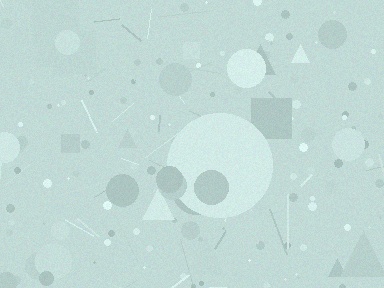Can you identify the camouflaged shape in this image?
The camouflaged shape is a circle.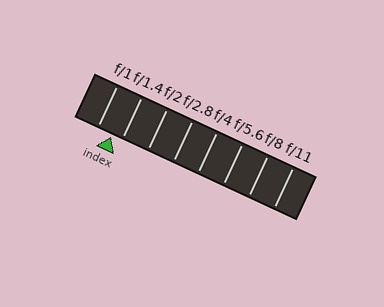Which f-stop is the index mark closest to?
The index mark is closest to f/1.4.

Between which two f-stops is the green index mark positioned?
The index mark is between f/1 and f/1.4.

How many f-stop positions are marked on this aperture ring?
There are 8 f-stop positions marked.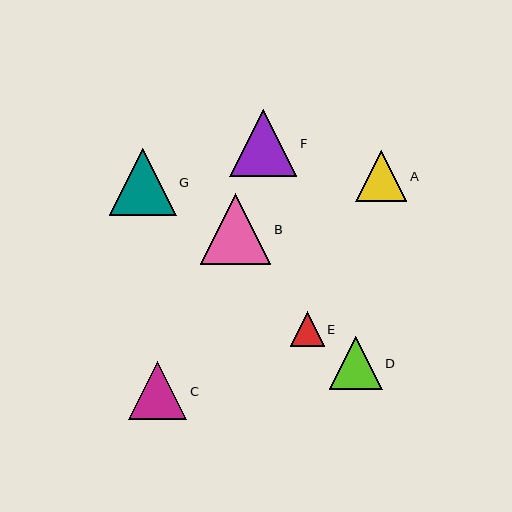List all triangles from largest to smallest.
From largest to smallest: B, F, G, C, D, A, E.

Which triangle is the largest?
Triangle B is the largest with a size of approximately 71 pixels.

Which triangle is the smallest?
Triangle E is the smallest with a size of approximately 34 pixels.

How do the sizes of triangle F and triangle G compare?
Triangle F and triangle G are approximately the same size.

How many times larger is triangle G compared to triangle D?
Triangle G is approximately 1.3 times the size of triangle D.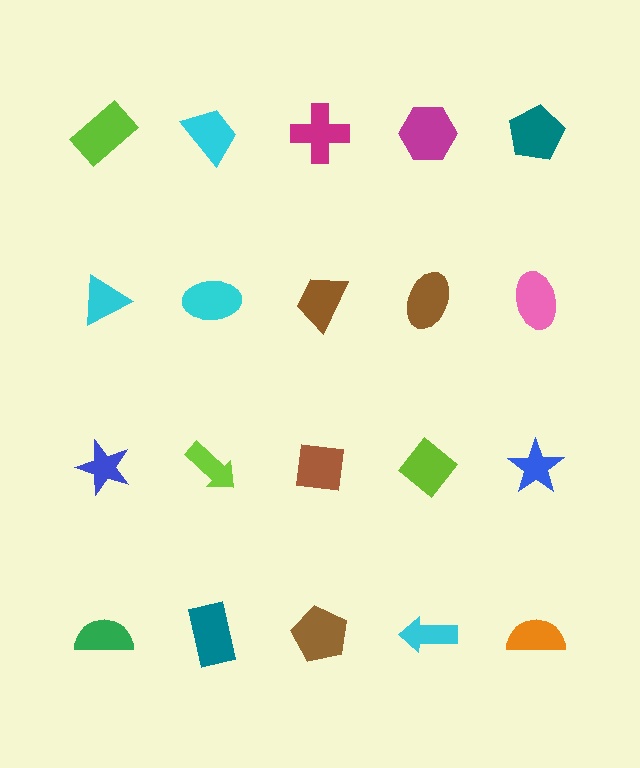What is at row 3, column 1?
A blue star.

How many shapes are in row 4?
5 shapes.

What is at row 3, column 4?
A lime diamond.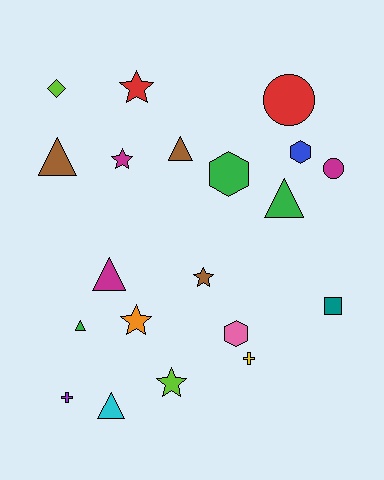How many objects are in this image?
There are 20 objects.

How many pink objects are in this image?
There is 1 pink object.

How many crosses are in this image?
There are 2 crosses.